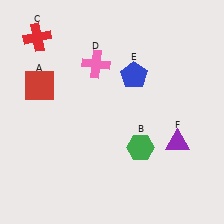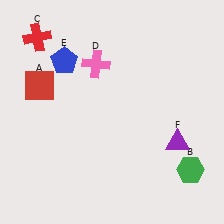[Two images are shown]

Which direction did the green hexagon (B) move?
The green hexagon (B) moved right.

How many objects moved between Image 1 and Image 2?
2 objects moved between the two images.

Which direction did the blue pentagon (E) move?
The blue pentagon (E) moved left.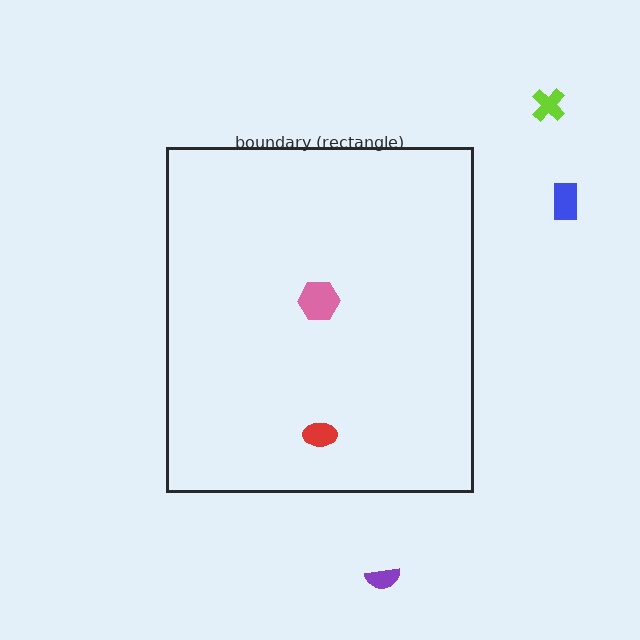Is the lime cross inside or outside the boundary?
Outside.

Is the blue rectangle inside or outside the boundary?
Outside.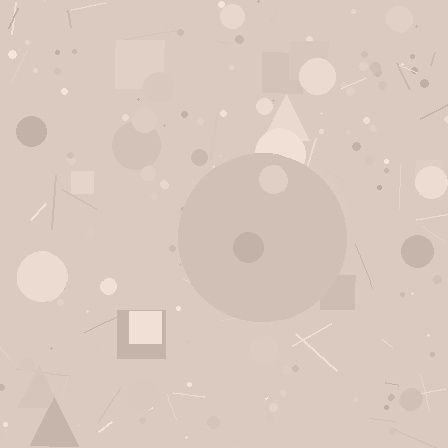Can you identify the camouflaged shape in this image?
The camouflaged shape is a circle.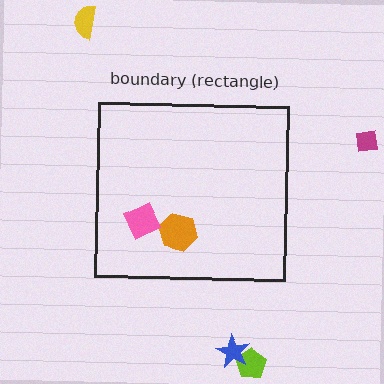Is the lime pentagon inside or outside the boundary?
Outside.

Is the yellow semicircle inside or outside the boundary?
Outside.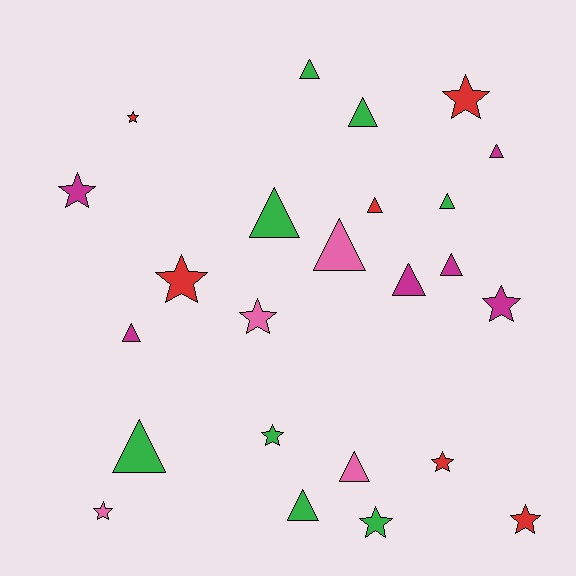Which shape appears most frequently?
Triangle, with 13 objects.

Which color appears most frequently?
Green, with 8 objects.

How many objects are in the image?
There are 24 objects.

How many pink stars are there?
There are 2 pink stars.